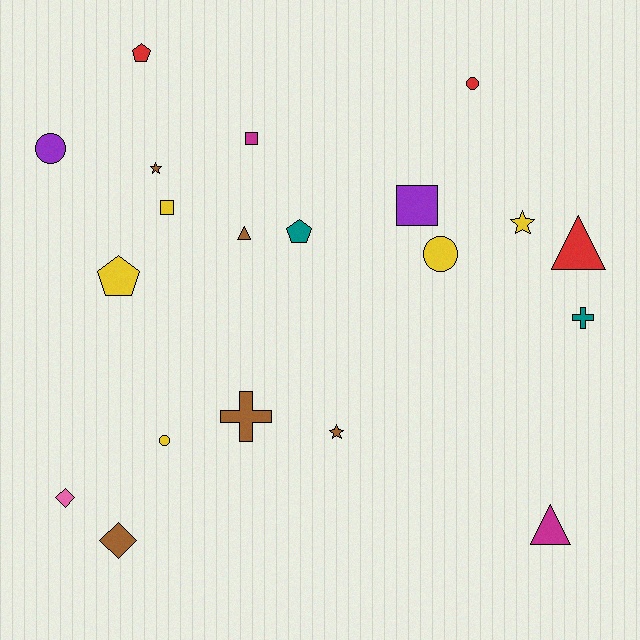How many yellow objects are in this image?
There are 5 yellow objects.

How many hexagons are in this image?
There are no hexagons.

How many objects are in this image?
There are 20 objects.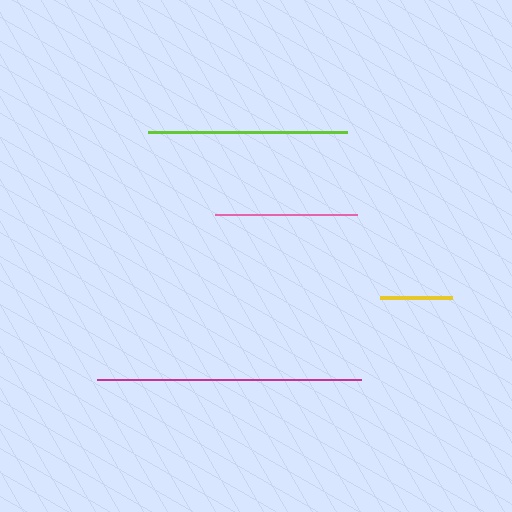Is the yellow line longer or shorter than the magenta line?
The magenta line is longer than the yellow line.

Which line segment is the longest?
The magenta line is the longest at approximately 264 pixels.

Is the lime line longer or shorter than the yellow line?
The lime line is longer than the yellow line.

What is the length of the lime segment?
The lime segment is approximately 199 pixels long.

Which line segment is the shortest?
The yellow line is the shortest at approximately 71 pixels.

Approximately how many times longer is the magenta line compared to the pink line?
The magenta line is approximately 1.9 times the length of the pink line.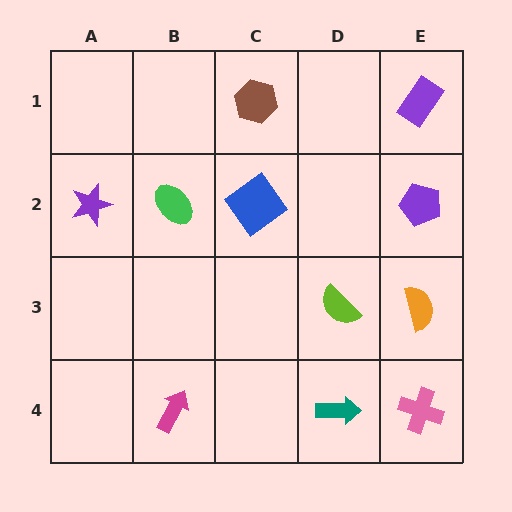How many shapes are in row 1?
2 shapes.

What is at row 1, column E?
A purple rectangle.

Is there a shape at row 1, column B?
No, that cell is empty.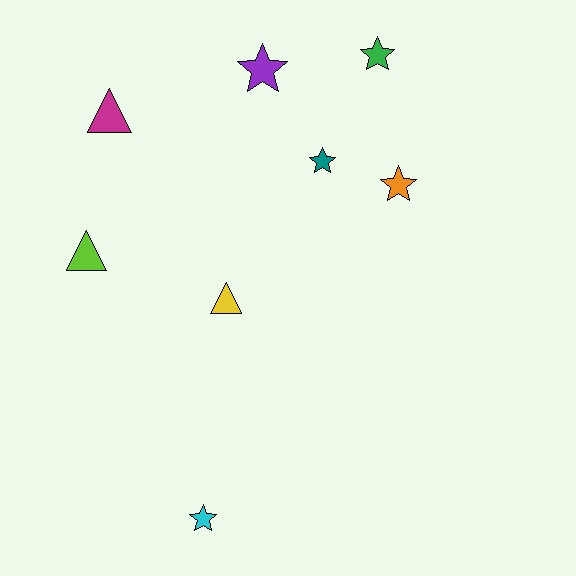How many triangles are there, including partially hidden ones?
There are 3 triangles.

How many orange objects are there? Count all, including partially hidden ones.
There is 1 orange object.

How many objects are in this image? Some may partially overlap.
There are 8 objects.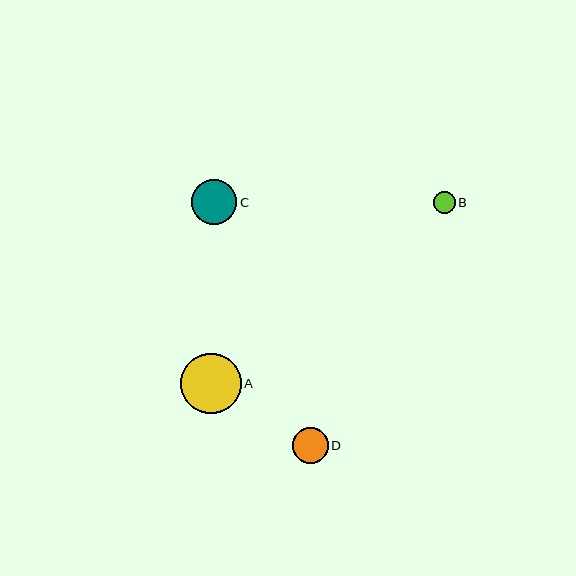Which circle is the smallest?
Circle B is the smallest with a size of approximately 22 pixels.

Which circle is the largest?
Circle A is the largest with a size of approximately 61 pixels.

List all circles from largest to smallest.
From largest to smallest: A, C, D, B.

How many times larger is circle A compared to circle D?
Circle A is approximately 1.7 times the size of circle D.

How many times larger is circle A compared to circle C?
Circle A is approximately 1.3 times the size of circle C.